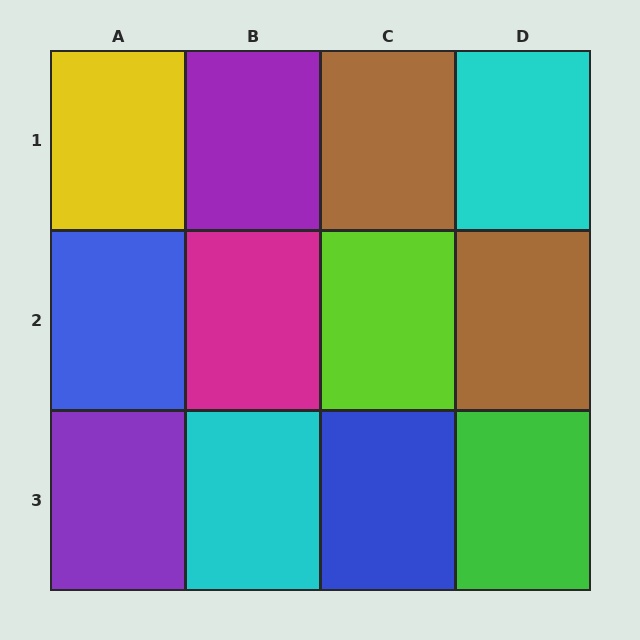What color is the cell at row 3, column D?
Green.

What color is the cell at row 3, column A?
Purple.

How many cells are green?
1 cell is green.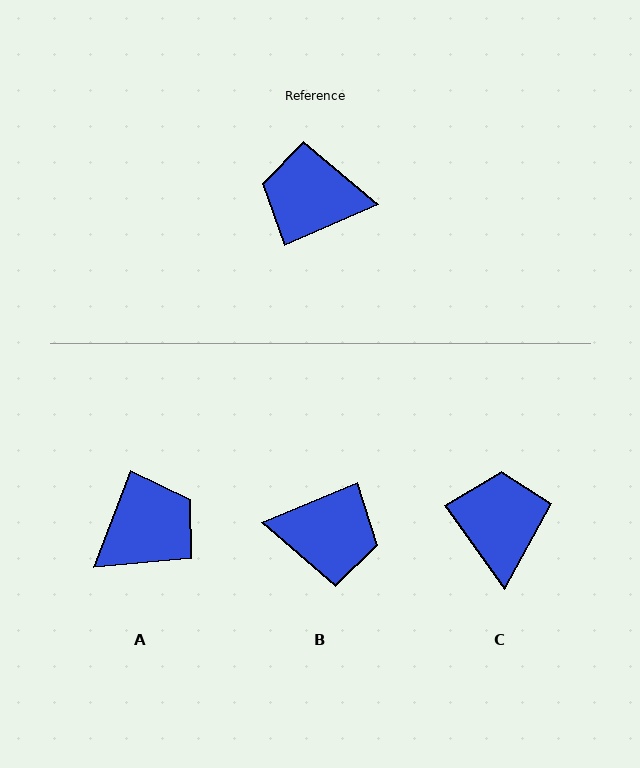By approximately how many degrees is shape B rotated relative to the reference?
Approximately 179 degrees counter-clockwise.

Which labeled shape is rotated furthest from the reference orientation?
B, about 179 degrees away.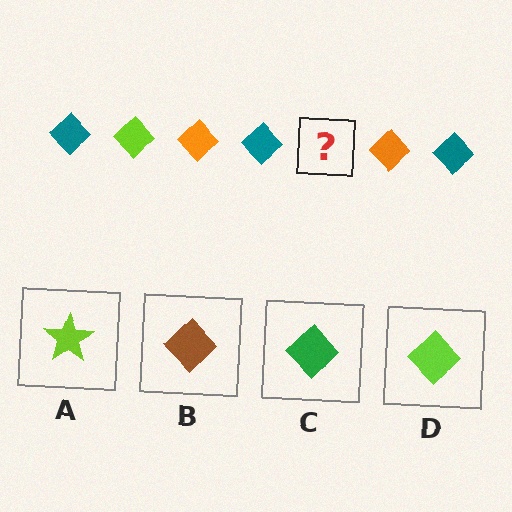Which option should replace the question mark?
Option D.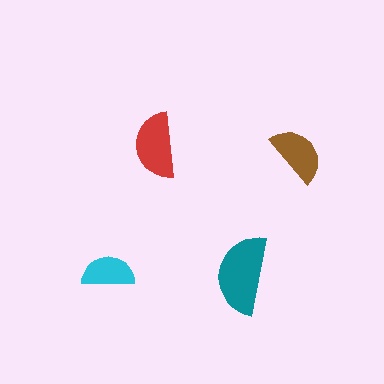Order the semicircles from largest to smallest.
the teal one, the red one, the brown one, the cyan one.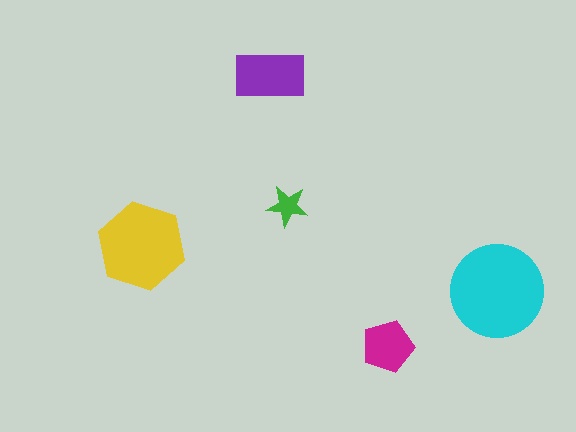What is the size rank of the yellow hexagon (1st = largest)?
2nd.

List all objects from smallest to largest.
The green star, the magenta pentagon, the purple rectangle, the yellow hexagon, the cyan circle.